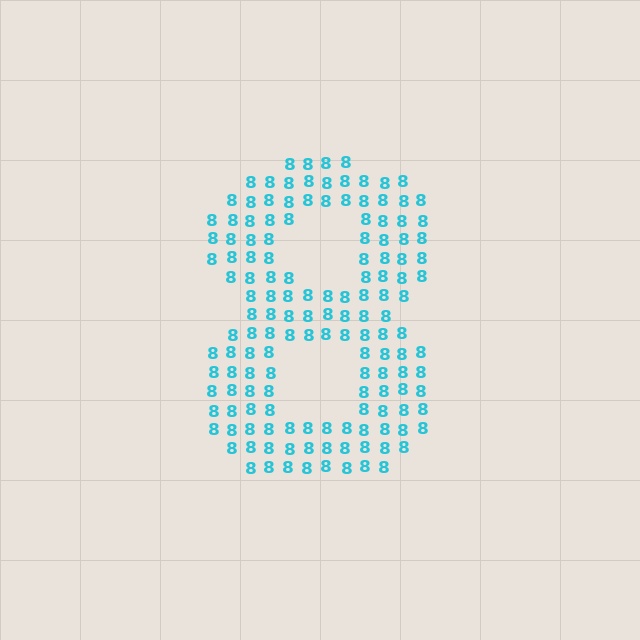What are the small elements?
The small elements are digit 8's.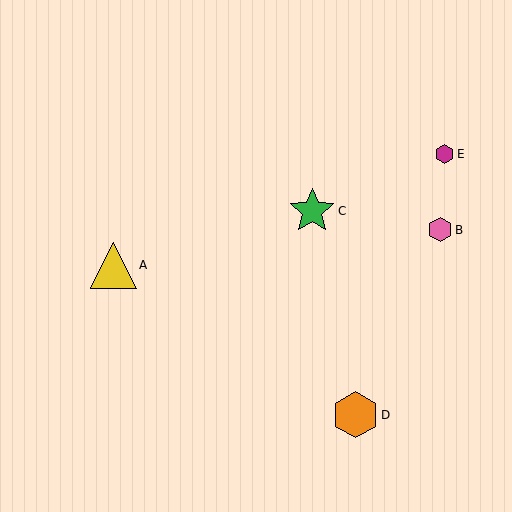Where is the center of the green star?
The center of the green star is at (312, 211).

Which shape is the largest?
The yellow triangle (labeled A) is the largest.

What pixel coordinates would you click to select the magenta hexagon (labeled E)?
Click at (444, 154) to select the magenta hexagon E.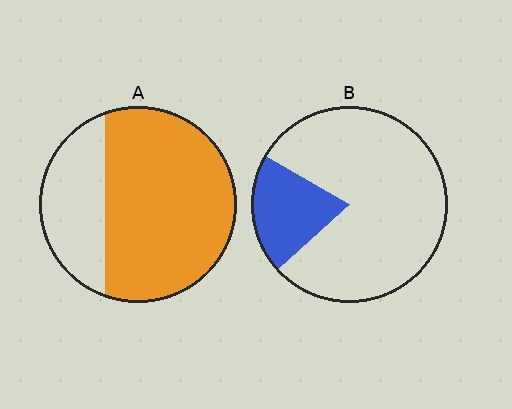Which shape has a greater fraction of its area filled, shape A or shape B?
Shape A.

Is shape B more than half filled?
No.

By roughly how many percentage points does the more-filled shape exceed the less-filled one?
By roughly 50 percentage points (A over B).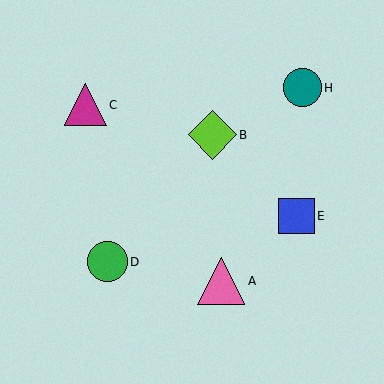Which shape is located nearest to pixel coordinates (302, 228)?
The blue square (labeled E) at (296, 216) is nearest to that location.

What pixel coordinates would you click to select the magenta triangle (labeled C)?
Click at (86, 104) to select the magenta triangle C.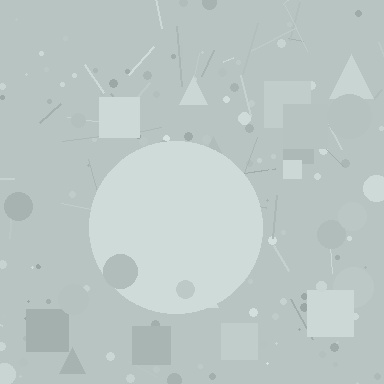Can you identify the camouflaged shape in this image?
The camouflaged shape is a circle.